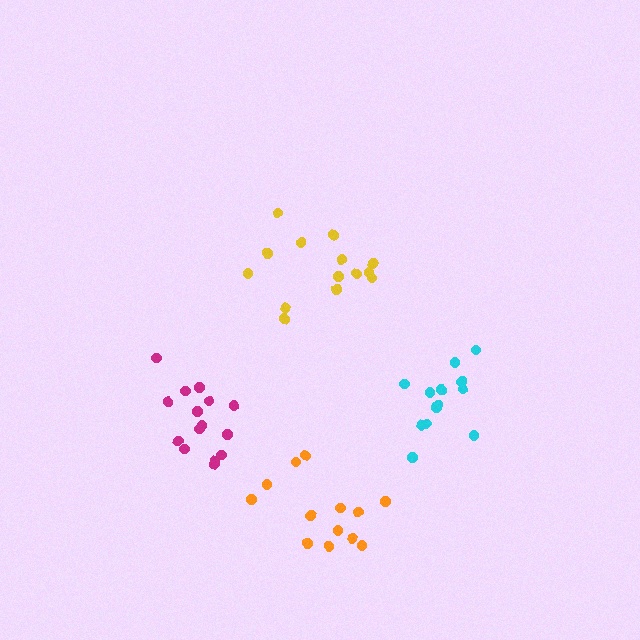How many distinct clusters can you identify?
There are 4 distinct clusters.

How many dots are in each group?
Group 1: 13 dots, Group 2: 13 dots, Group 3: 15 dots, Group 4: 14 dots (55 total).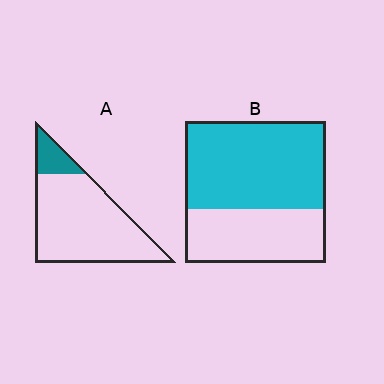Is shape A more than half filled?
No.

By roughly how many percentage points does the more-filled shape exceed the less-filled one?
By roughly 50 percentage points (B over A).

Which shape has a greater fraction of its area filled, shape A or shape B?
Shape B.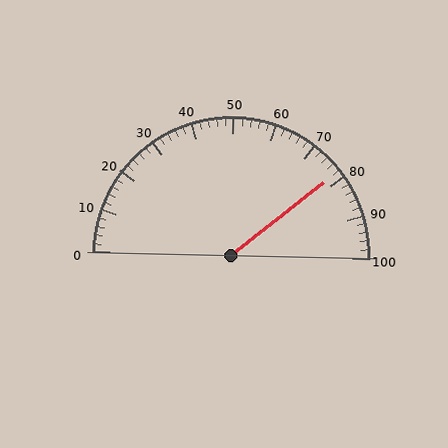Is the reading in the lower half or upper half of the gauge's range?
The reading is in the upper half of the range (0 to 100).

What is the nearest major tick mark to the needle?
The nearest major tick mark is 80.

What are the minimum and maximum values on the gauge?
The gauge ranges from 0 to 100.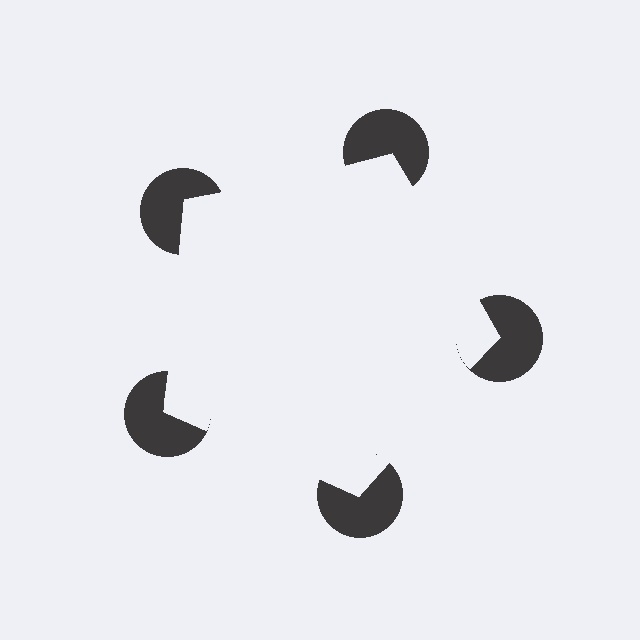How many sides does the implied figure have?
5 sides.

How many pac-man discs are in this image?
There are 5 — one at each vertex of the illusory pentagon.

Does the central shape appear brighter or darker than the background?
It typically appears slightly brighter than the background, even though no actual brightness change is drawn.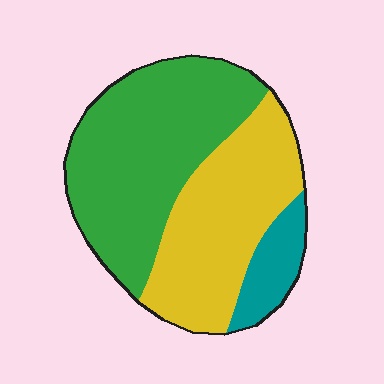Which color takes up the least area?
Teal, at roughly 10%.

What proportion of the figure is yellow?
Yellow takes up about two fifths (2/5) of the figure.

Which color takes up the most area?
Green, at roughly 50%.